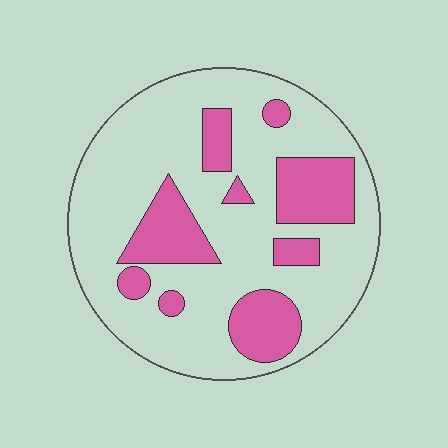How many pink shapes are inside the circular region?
9.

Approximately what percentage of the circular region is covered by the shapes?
Approximately 25%.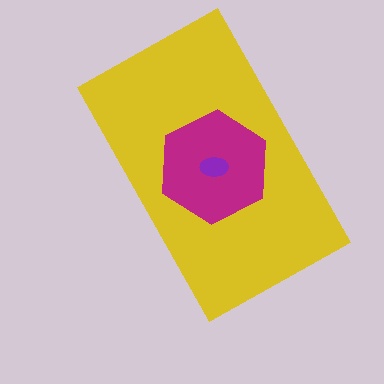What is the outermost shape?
The yellow rectangle.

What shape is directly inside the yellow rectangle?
The magenta hexagon.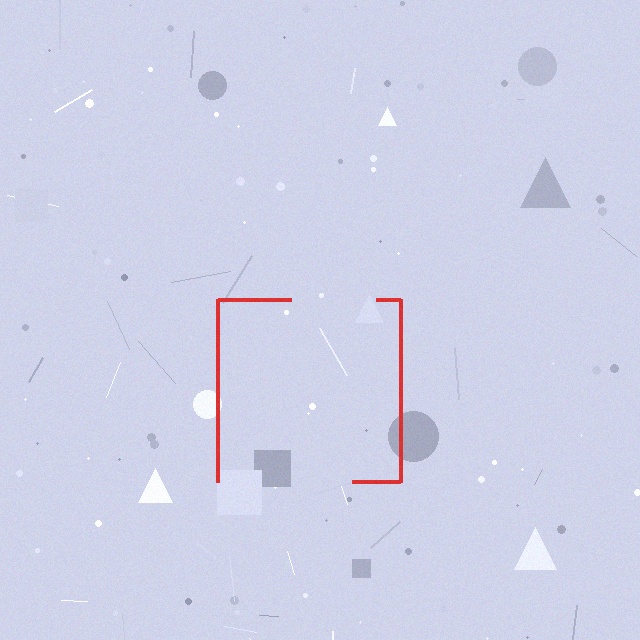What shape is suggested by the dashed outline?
The dashed outline suggests a square.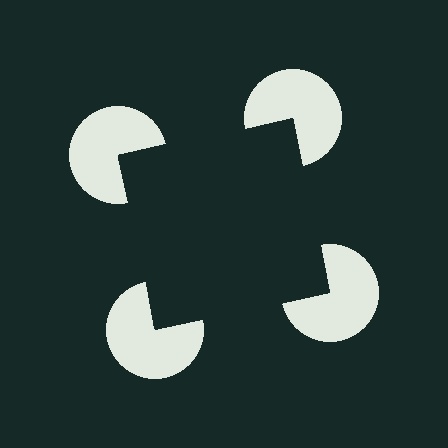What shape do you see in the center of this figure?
An illusory square — its edges are inferred from the aligned wedge cuts in the pac-man discs, not physically drawn.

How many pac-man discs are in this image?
There are 4 — one at each vertex of the illusory square.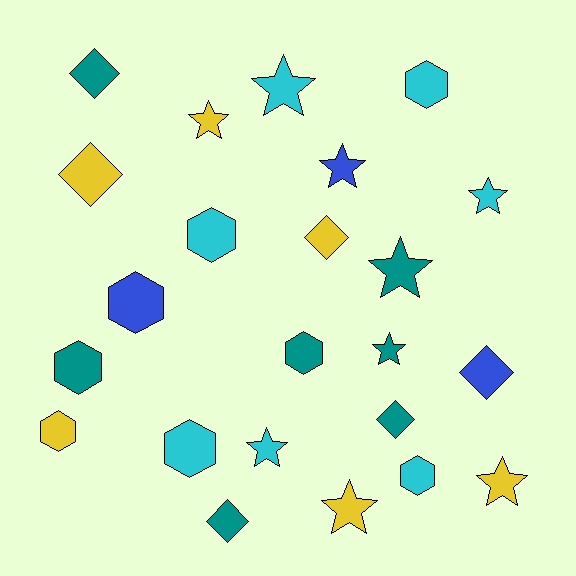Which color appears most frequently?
Teal, with 7 objects.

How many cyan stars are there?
There are 3 cyan stars.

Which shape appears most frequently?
Star, with 9 objects.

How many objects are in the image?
There are 23 objects.